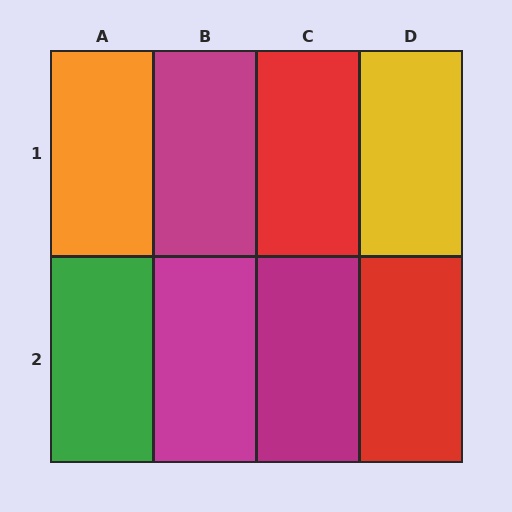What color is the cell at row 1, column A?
Orange.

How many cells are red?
2 cells are red.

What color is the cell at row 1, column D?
Yellow.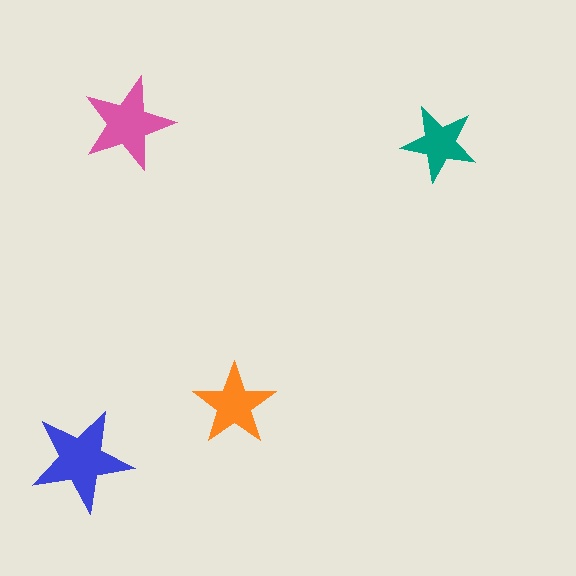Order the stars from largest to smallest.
the blue one, the pink one, the orange one, the teal one.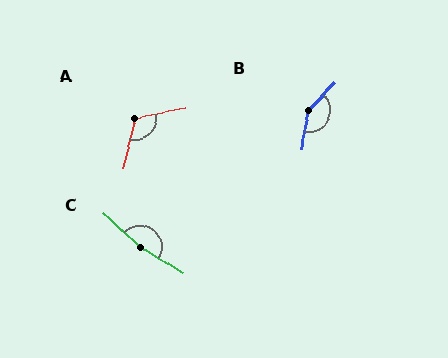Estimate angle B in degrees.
Approximately 148 degrees.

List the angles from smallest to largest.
A (115°), B (148°), C (168°).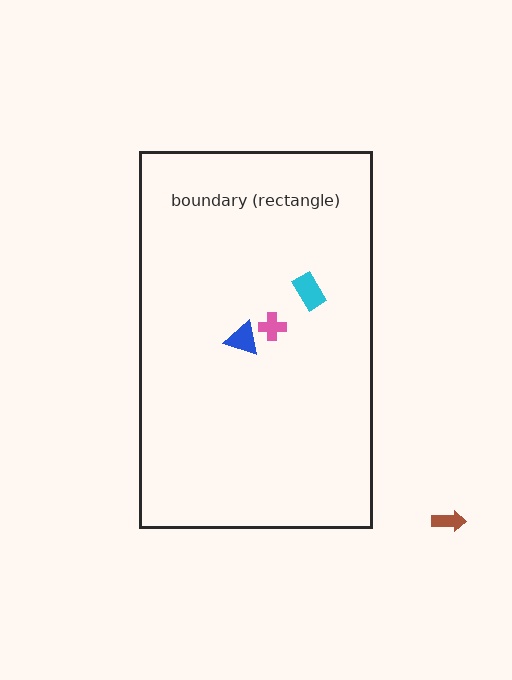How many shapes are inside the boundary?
3 inside, 1 outside.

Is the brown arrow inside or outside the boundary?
Outside.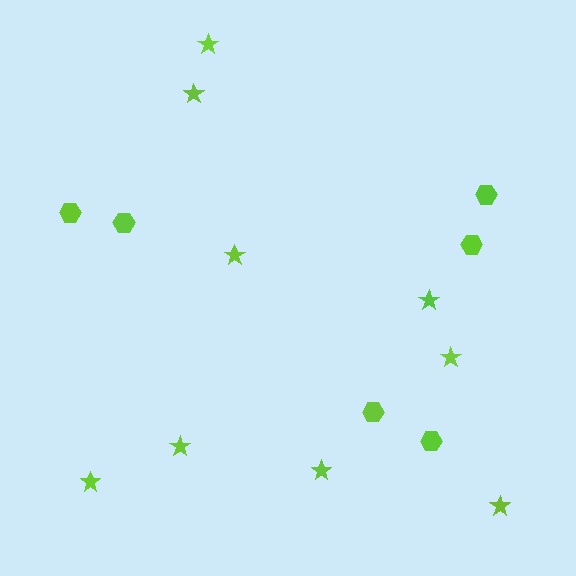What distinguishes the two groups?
There are 2 groups: one group of stars (9) and one group of hexagons (6).